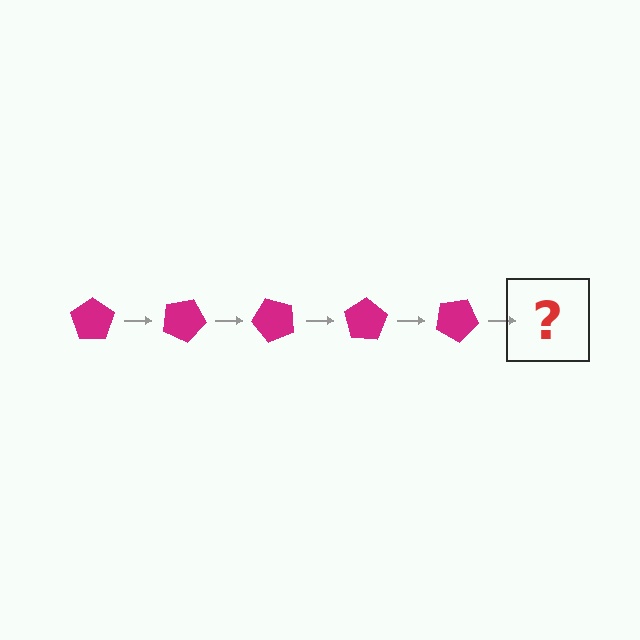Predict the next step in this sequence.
The next step is a magenta pentagon rotated 125 degrees.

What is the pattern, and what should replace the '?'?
The pattern is that the pentagon rotates 25 degrees each step. The '?' should be a magenta pentagon rotated 125 degrees.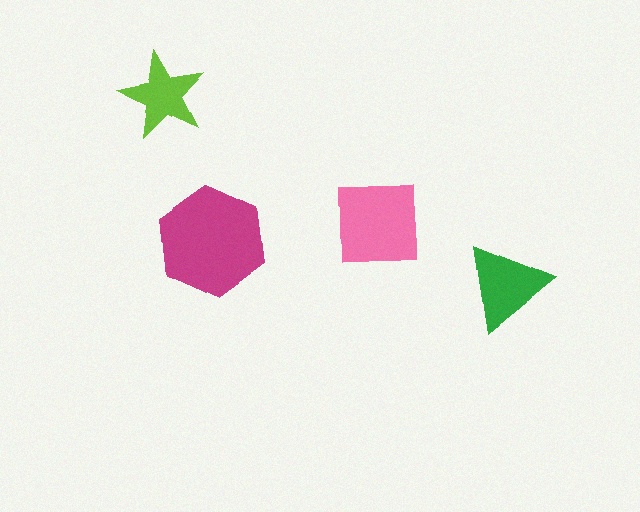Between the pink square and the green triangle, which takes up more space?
The pink square.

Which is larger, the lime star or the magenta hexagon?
The magenta hexagon.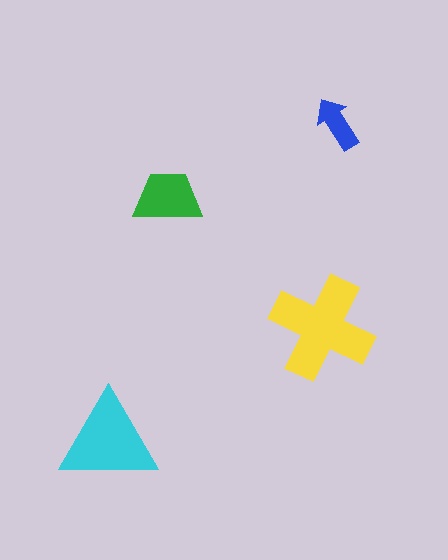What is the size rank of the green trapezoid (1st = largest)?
3rd.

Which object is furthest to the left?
The cyan triangle is leftmost.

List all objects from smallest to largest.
The blue arrow, the green trapezoid, the cyan triangle, the yellow cross.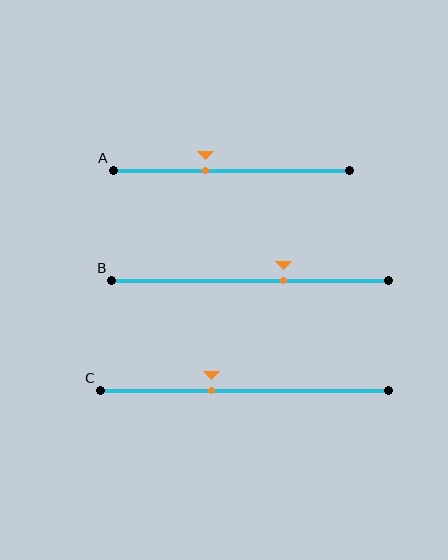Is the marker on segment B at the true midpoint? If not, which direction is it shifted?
No, the marker on segment B is shifted to the right by about 12% of the segment length.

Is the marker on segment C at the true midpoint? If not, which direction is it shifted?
No, the marker on segment C is shifted to the left by about 11% of the segment length.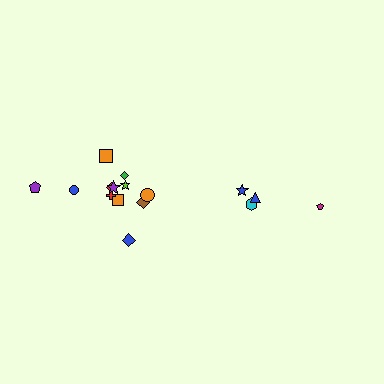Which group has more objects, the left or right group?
The left group.